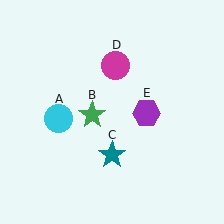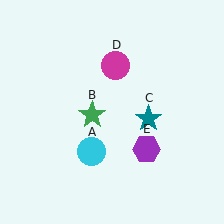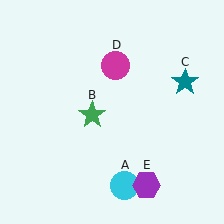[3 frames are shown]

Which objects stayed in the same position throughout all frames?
Green star (object B) and magenta circle (object D) remained stationary.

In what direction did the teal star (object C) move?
The teal star (object C) moved up and to the right.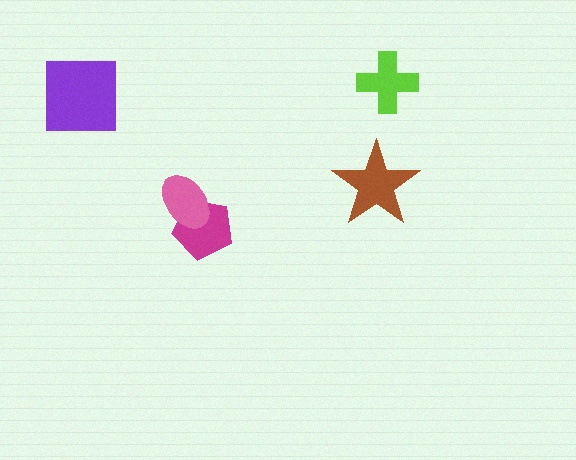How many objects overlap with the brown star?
0 objects overlap with the brown star.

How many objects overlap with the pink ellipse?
1 object overlaps with the pink ellipse.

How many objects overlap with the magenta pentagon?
1 object overlaps with the magenta pentagon.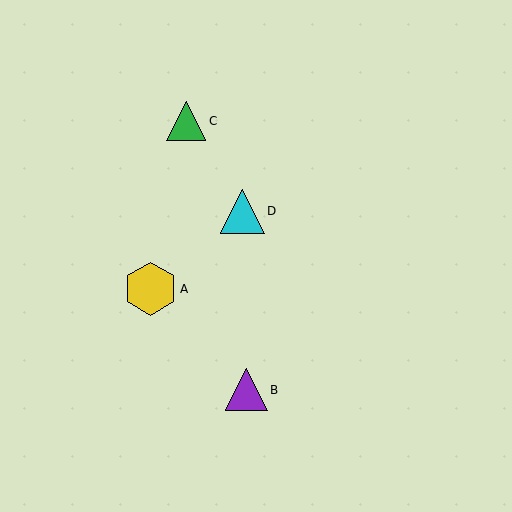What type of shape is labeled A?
Shape A is a yellow hexagon.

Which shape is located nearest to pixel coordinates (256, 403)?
The purple triangle (labeled B) at (246, 390) is nearest to that location.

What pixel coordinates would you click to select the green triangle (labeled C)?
Click at (186, 121) to select the green triangle C.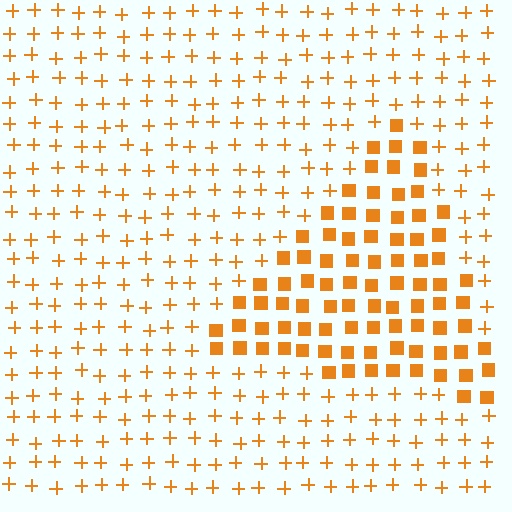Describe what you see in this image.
The image is filled with small orange elements arranged in a uniform grid. A triangle-shaped region contains squares, while the surrounding area contains plus signs. The boundary is defined purely by the change in element shape.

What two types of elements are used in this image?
The image uses squares inside the triangle region and plus signs outside it.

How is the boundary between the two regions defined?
The boundary is defined by a change in element shape: squares inside vs. plus signs outside. All elements share the same color and spacing.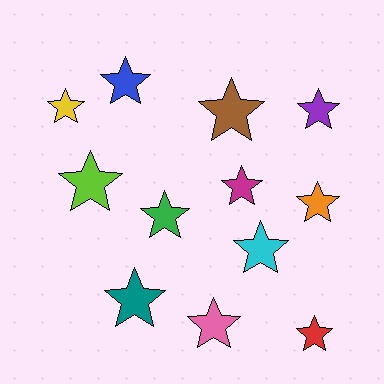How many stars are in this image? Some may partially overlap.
There are 12 stars.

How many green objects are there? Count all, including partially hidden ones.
There is 1 green object.